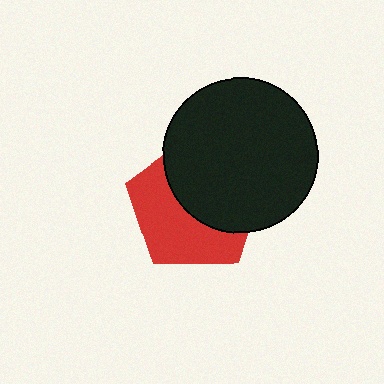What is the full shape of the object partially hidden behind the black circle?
The partially hidden object is a red pentagon.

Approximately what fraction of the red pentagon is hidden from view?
Roughly 51% of the red pentagon is hidden behind the black circle.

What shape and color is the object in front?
The object in front is a black circle.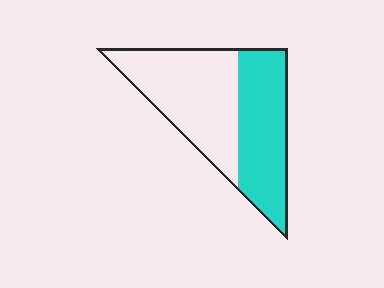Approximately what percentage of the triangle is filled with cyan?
Approximately 45%.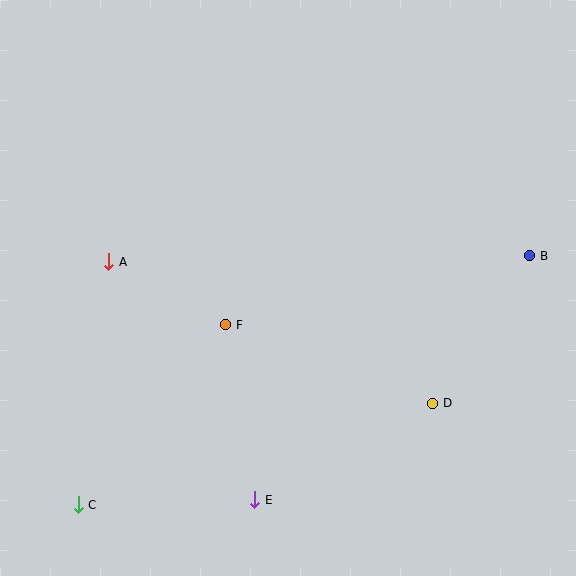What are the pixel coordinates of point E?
Point E is at (255, 500).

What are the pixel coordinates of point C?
Point C is at (78, 505).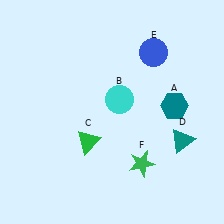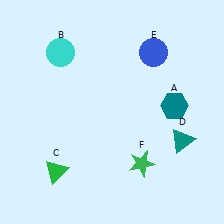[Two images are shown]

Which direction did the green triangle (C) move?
The green triangle (C) moved left.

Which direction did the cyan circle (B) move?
The cyan circle (B) moved left.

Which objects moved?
The objects that moved are: the cyan circle (B), the green triangle (C).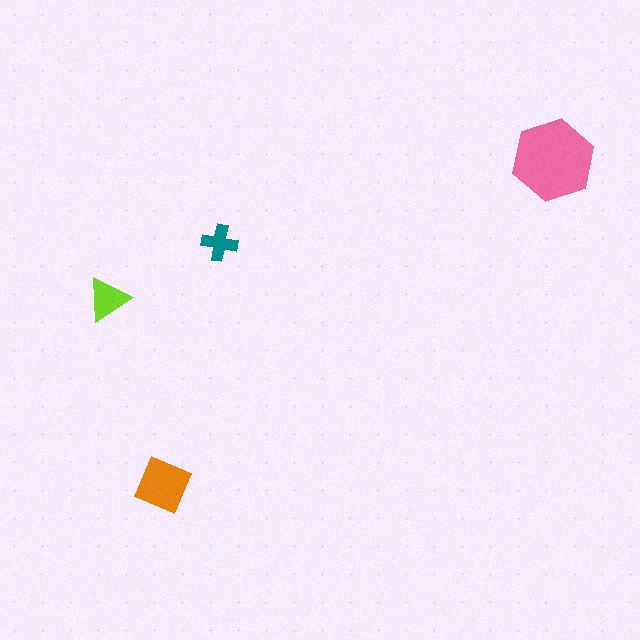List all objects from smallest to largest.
The teal cross, the lime triangle, the orange square, the pink hexagon.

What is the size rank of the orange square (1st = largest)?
2nd.